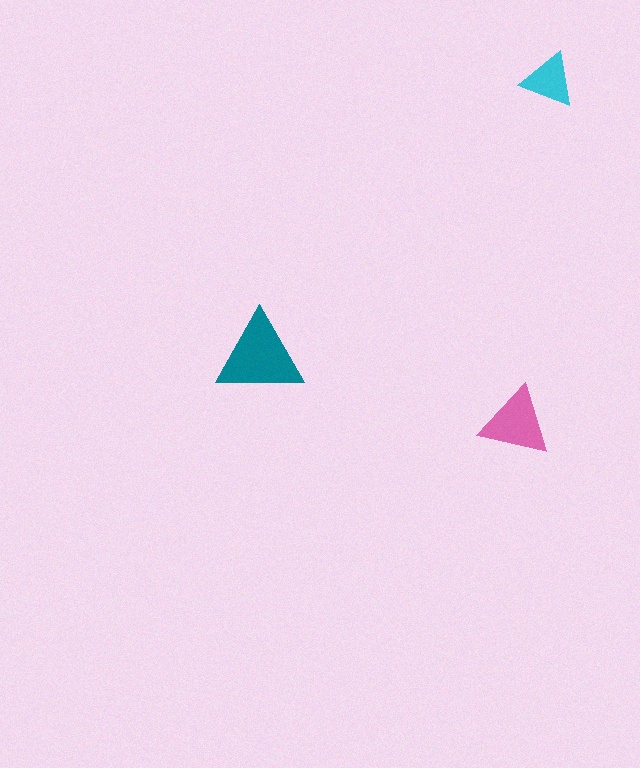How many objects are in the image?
There are 3 objects in the image.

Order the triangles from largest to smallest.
the teal one, the pink one, the cyan one.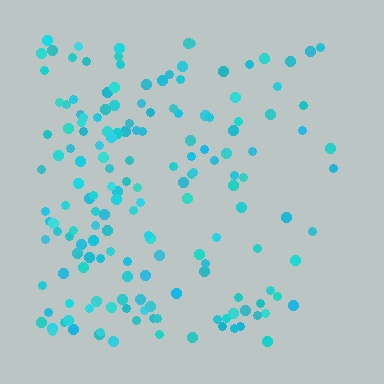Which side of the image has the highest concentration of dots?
The left.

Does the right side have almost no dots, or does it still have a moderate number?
Still a moderate number, just noticeably fewer than the left.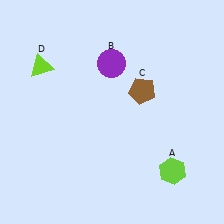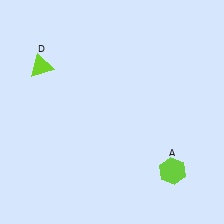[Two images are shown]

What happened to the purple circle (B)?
The purple circle (B) was removed in Image 2. It was in the top-left area of Image 1.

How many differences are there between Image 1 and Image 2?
There are 2 differences between the two images.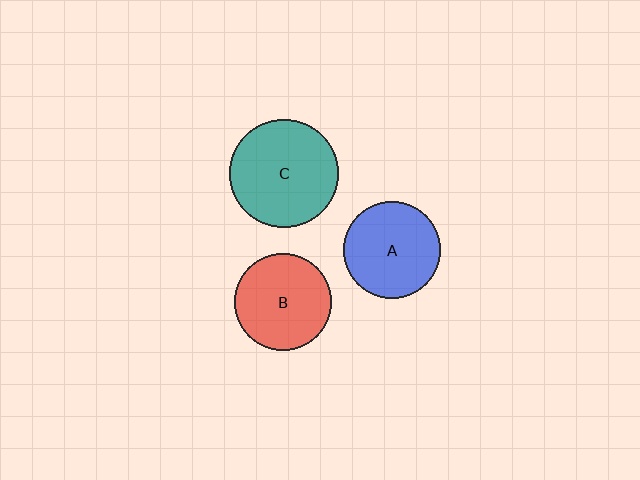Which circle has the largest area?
Circle C (teal).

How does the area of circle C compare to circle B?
Approximately 1.3 times.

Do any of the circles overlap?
No, none of the circles overlap.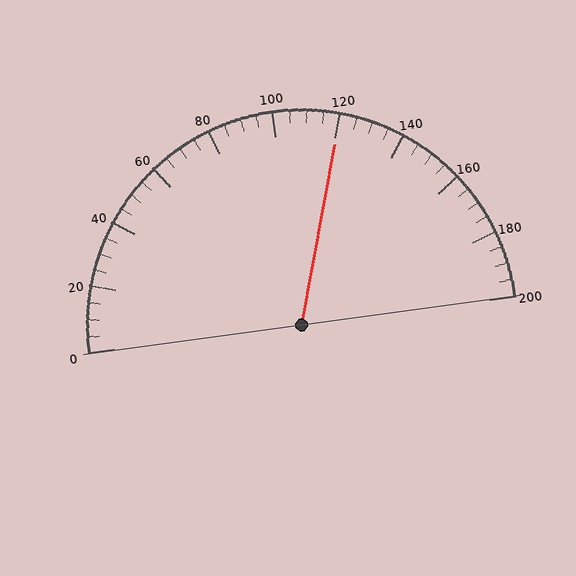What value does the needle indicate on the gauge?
The needle indicates approximately 120.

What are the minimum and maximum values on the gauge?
The gauge ranges from 0 to 200.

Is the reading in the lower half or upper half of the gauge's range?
The reading is in the upper half of the range (0 to 200).